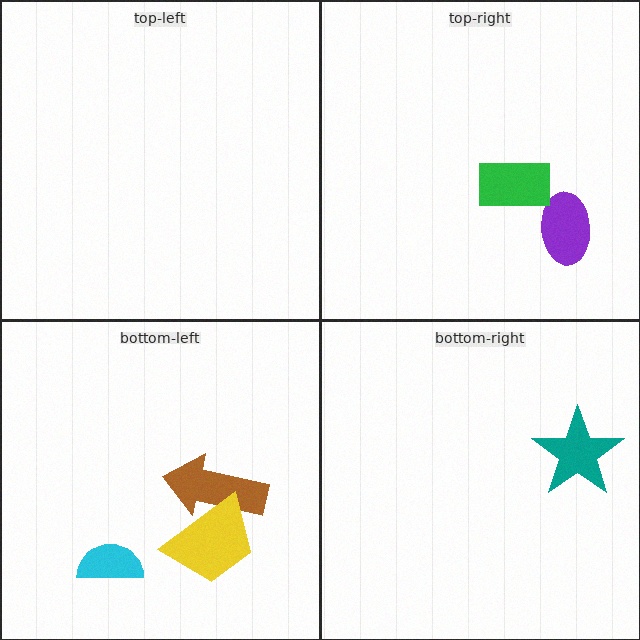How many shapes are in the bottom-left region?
3.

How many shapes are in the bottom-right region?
1.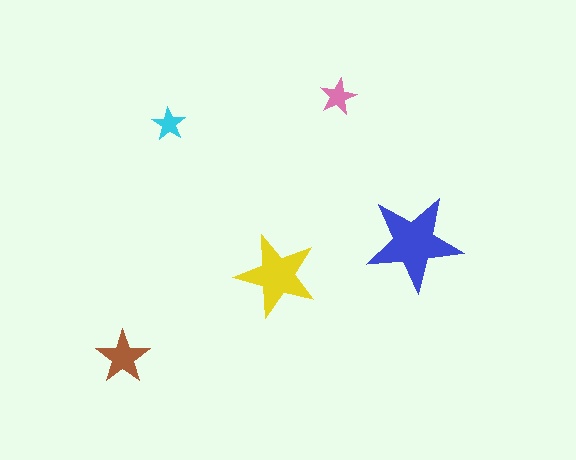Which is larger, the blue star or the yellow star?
The blue one.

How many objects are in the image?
There are 5 objects in the image.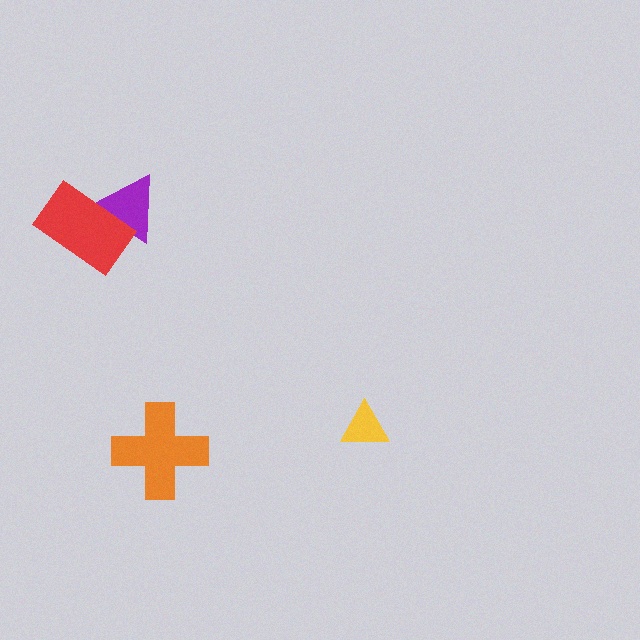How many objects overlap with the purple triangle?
1 object overlaps with the purple triangle.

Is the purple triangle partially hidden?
Yes, it is partially covered by another shape.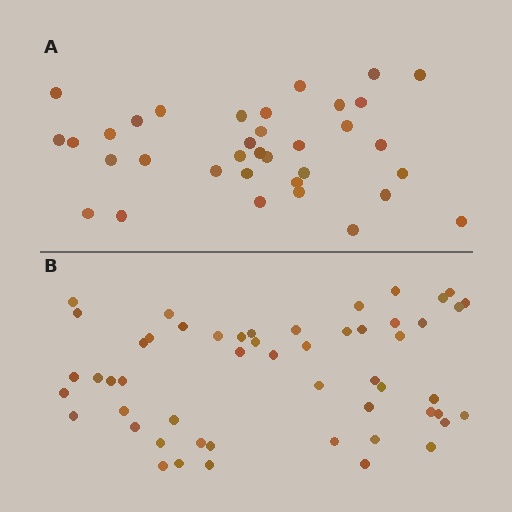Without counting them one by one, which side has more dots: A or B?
Region B (the bottom region) has more dots.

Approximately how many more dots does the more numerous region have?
Region B has approximately 20 more dots than region A.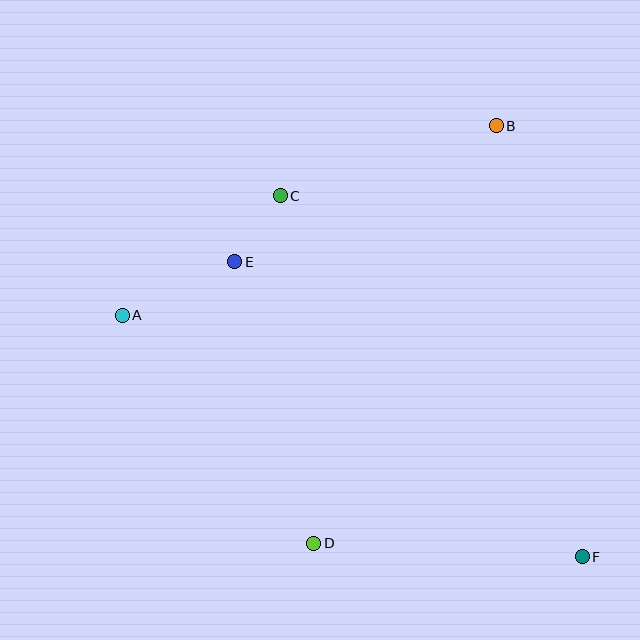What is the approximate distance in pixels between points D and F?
The distance between D and F is approximately 269 pixels.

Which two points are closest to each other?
Points C and E are closest to each other.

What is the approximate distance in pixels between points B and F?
The distance between B and F is approximately 439 pixels.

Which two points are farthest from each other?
Points A and F are farthest from each other.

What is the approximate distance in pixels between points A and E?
The distance between A and E is approximately 124 pixels.